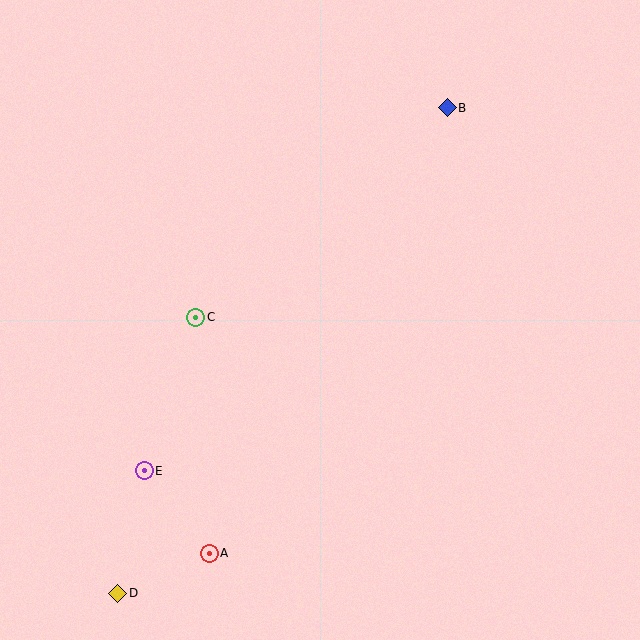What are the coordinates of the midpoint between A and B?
The midpoint between A and B is at (328, 331).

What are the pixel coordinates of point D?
Point D is at (118, 593).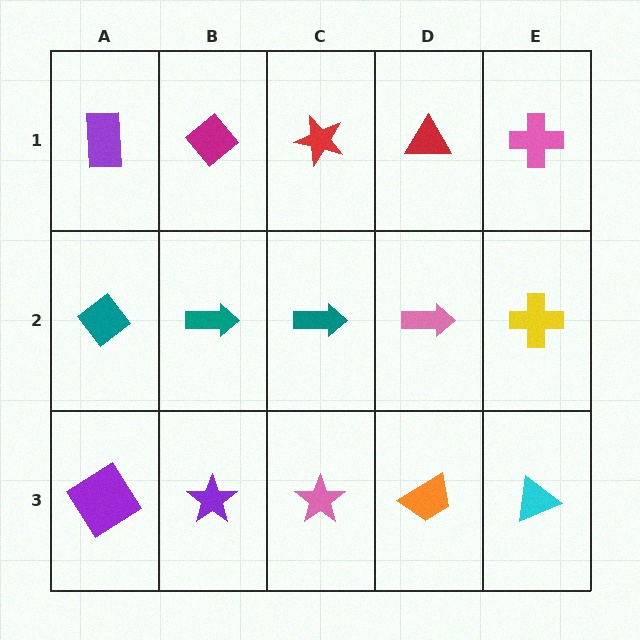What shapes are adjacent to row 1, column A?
A teal diamond (row 2, column A), a magenta diamond (row 1, column B).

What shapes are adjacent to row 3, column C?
A teal arrow (row 2, column C), a purple star (row 3, column B), an orange trapezoid (row 3, column D).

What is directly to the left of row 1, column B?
A purple rectangle.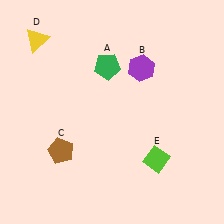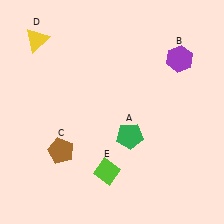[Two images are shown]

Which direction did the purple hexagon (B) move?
The purple hexagon (B) moved right.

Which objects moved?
The objects that moved are: the green pentagon (A), the purple hexagon (B), the lime diamond (E).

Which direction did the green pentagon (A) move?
The green pentagon (A) moved down.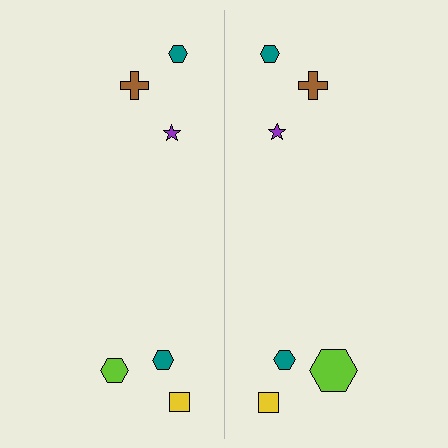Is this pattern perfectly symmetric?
No, the pattern is not perfectly symmetric. The lime hexagon on the right side has a different size than its mirror counterpart.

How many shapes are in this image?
There are 12 shapes in this image.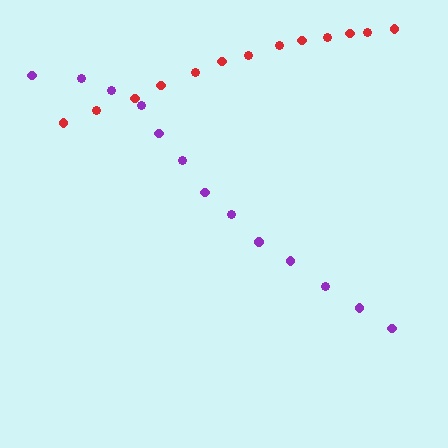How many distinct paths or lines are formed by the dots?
There are 2 distinct paths.